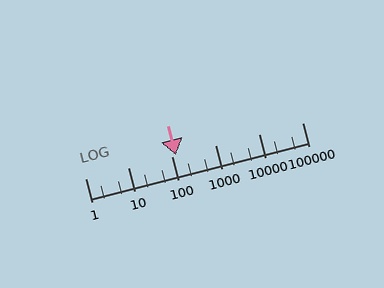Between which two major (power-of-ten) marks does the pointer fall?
The pointer is between 100 and 1000.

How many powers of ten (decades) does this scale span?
The scale spans 5 decades, from 1 to 100000.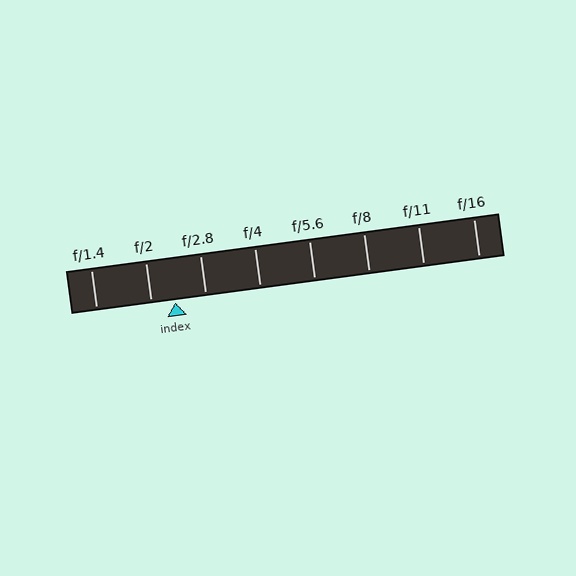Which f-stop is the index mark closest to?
The index mark is closest to f/2.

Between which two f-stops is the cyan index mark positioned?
The index mark is between f/2 and f/2.8.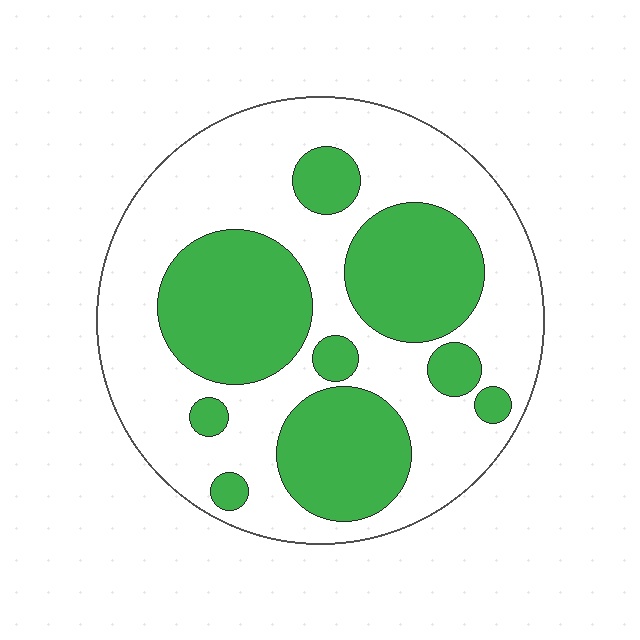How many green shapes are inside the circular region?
9.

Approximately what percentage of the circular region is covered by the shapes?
Approximately 40%.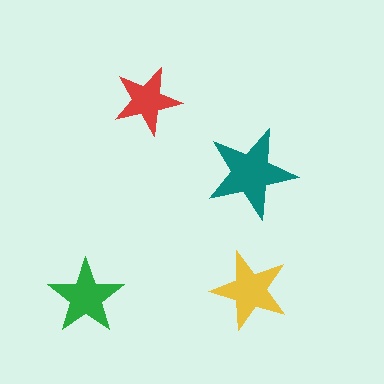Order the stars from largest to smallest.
the teal one, the yellow one, the green one, the red one.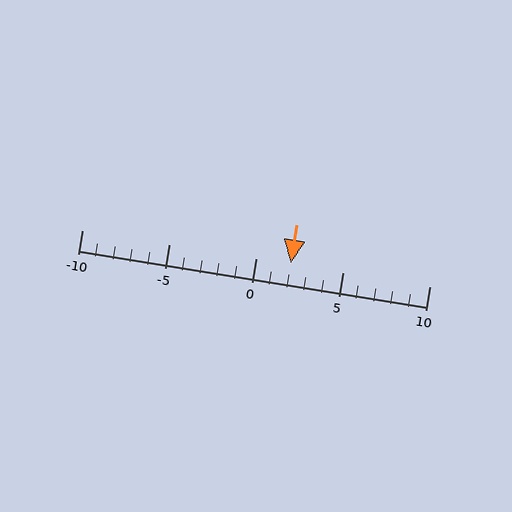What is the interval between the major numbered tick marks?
The major tick marks are spaced 5 units apart.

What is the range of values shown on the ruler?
The ruler shows values from -10 to 10.